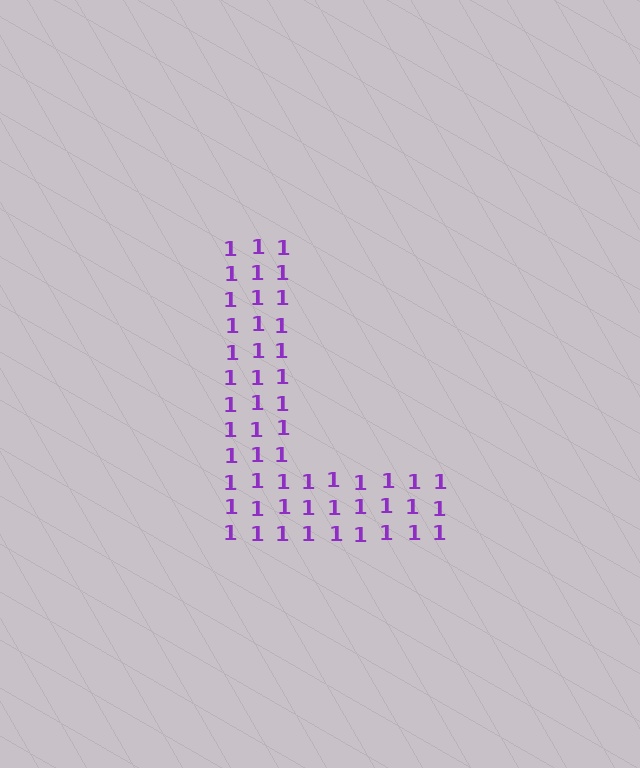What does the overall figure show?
The overall figure shows the letter L.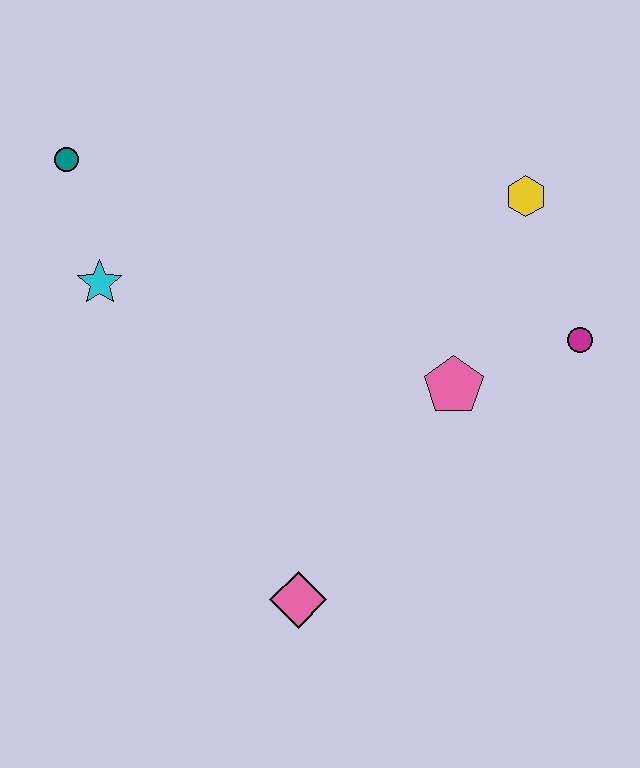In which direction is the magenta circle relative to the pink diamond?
The magenta circle is to the right of the pink diamond.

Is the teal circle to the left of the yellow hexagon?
Yes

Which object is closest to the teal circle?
The cyan star is closest to the teal circle.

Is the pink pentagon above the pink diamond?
Yes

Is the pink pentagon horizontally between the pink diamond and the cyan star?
No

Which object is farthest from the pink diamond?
The teal circle is farthest from the pink diamond.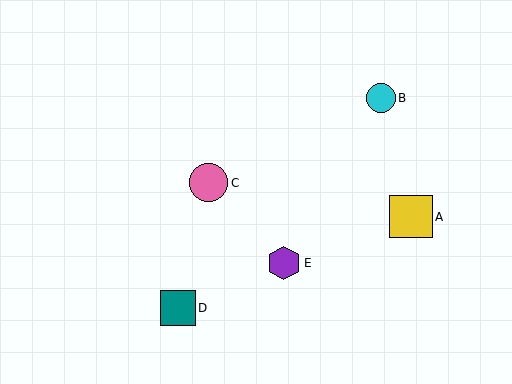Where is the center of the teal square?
The center of the teal square is at (178, 308).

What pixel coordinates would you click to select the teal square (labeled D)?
Click at (178, 308) to select the teal square D.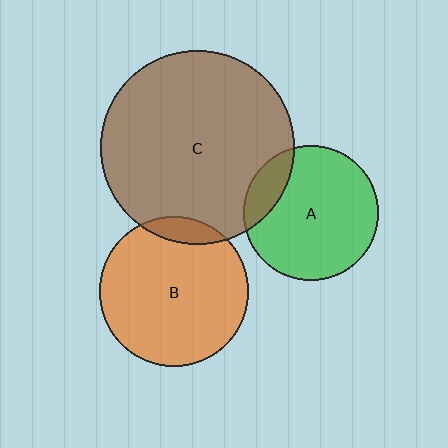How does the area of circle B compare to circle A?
Approximately 1.2 times.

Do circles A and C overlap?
Yes.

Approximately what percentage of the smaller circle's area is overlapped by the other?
Approximately 15%.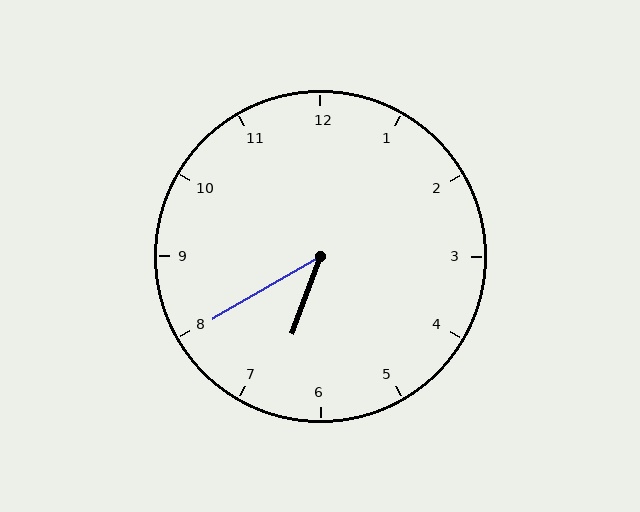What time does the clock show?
6:40.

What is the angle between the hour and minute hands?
Approximately 40 degrees.